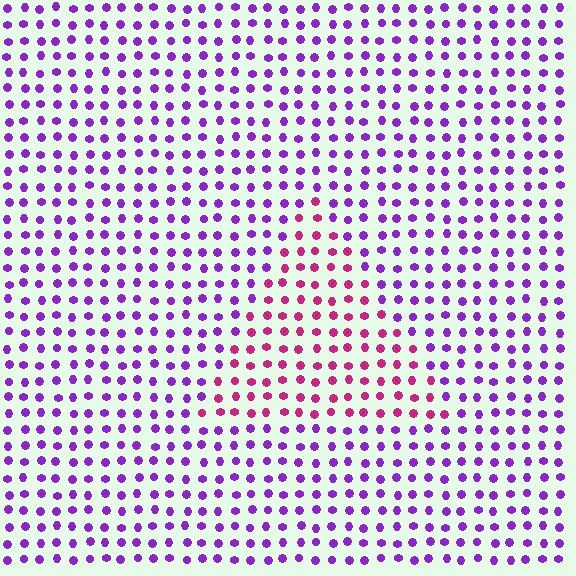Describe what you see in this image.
The image is filled with small purple elements in a uniform arrangement. A triangle-shaped region is visible where the elements are tinted to a slightly different hue, forming a subtle color boundary.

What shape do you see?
I see a triangle.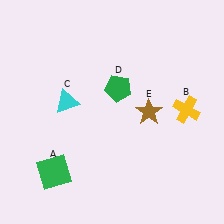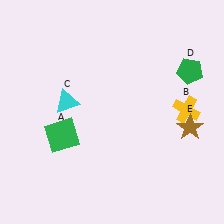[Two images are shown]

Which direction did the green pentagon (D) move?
The green pentagon (D) moved right.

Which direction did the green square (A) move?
The green square (A) moved up.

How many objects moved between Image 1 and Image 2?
3 objects moved between the two images.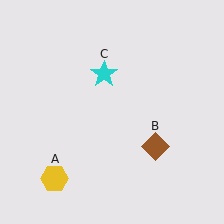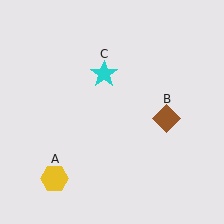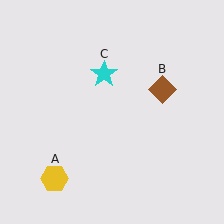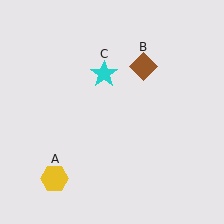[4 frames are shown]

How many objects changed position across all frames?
1 object changed position: brown diamond (object B).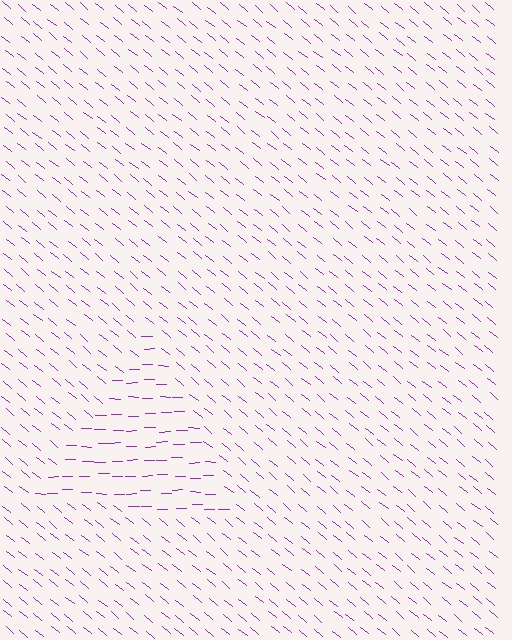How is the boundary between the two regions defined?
The boundary is defined purely by a change in line orientation (approximately 39 degrees difference). All lines are the same color and thickness.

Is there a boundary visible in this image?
Yes, there is a texture boundary formed by a change in line orientation.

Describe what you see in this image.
The image is filled with small purple line segments. A triangle region in the image has lines oriented differently from the surrounding lines, creating a visible texture boundary.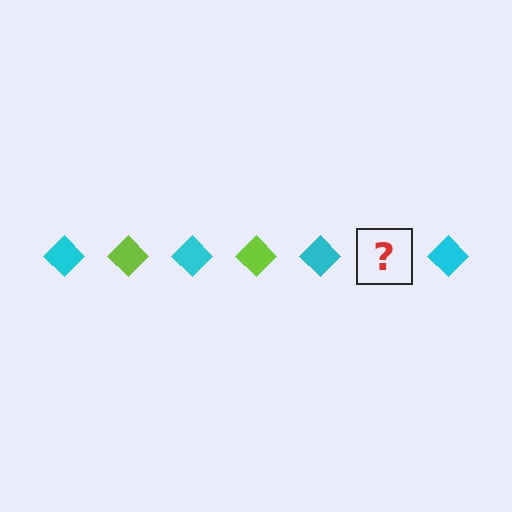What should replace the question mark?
The question mark should be replaced with a lime diamond.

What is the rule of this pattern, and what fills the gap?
The rule is that the pattern cycles through cyan, lime diamonds. The gap should be filled with a lime diamond.